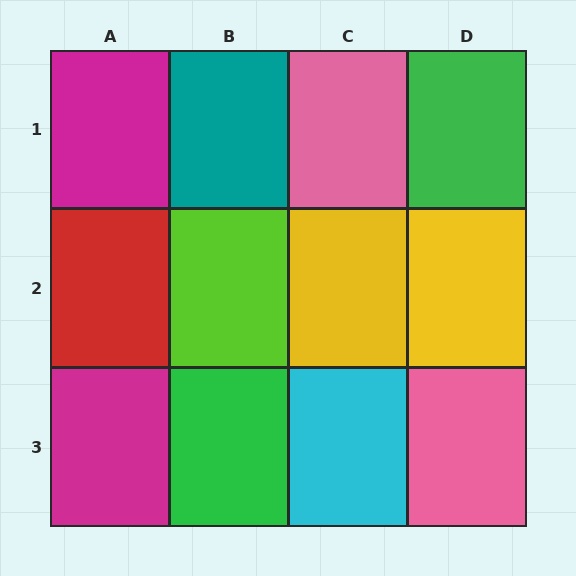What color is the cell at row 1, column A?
Magenta.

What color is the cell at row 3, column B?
Green.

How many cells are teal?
1 cell is teal.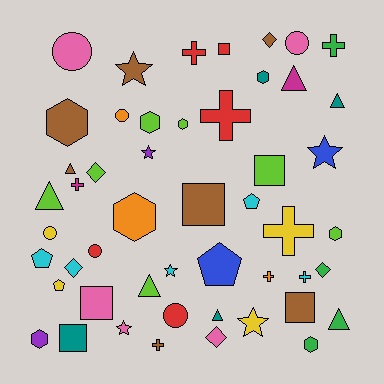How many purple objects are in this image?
There are 2 purple objects.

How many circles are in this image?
There are 6 circles.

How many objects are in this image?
There are 50 objects.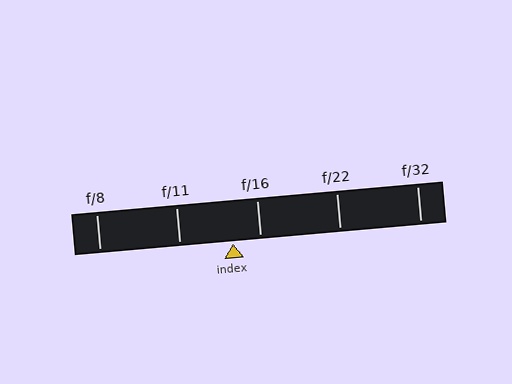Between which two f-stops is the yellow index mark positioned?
The index mark is between f/11 and f/16.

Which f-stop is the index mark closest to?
The index mark is closest to f/16.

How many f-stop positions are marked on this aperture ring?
There are 5 f-stop positions marked.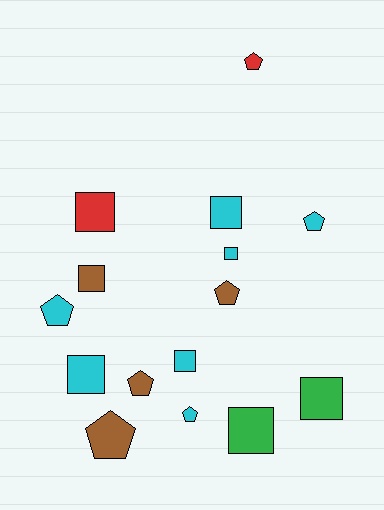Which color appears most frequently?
Cyan, with 7 objects.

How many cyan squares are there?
There are 4 cyan squares.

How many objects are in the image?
There are 15 objects.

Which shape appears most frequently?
Square, with 8 objects.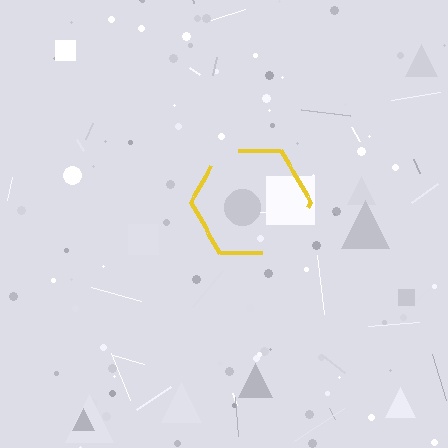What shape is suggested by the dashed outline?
The dashed outline suggests a hexagon.